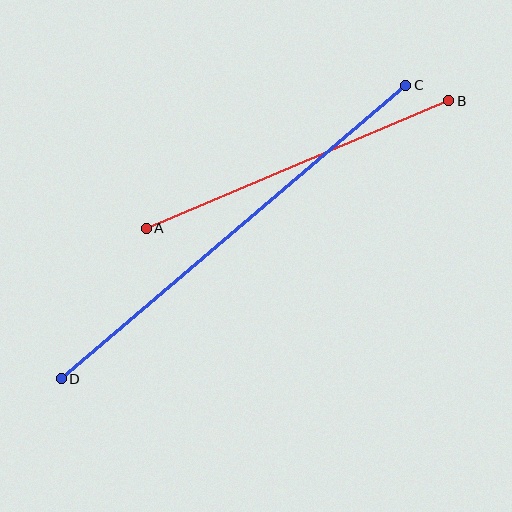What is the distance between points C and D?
The distance is approximately 453 pixels.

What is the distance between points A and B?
The distance is approximately 328 pixels.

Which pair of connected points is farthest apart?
Points C and D are farthest apart.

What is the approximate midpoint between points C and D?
The midpoint is at approximately (234, 232) pixels.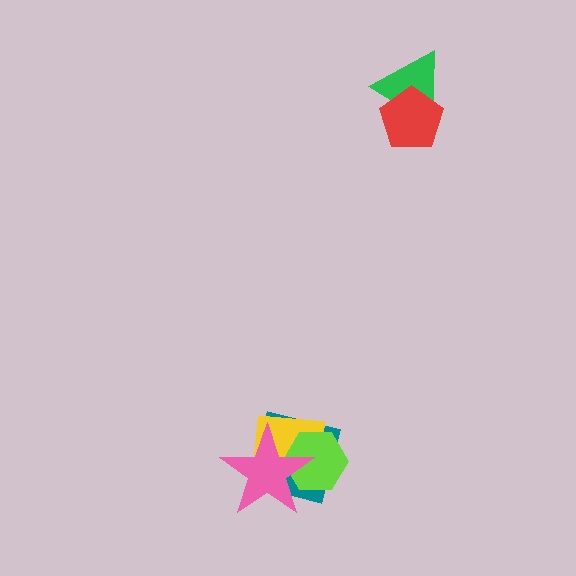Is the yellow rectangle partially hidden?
Yes, it is partially covered by another shape.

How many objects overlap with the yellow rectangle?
3 objects overlap with the yellow rectangle.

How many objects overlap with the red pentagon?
1 object overlaps with the red pentagon.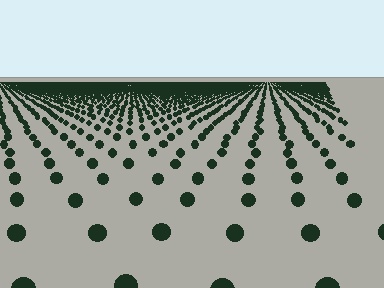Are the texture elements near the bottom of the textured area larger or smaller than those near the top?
Larger. Near the bottom, elements are closer to the viewer and appear at a bigger on-screen size.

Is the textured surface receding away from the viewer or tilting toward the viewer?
The surface is receding away from the viewer. Texture elements get smaller and denser toward the top.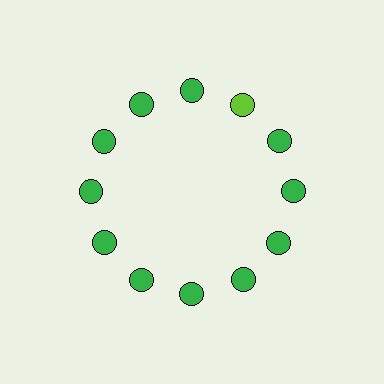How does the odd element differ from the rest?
It has a different color: lime instead of green.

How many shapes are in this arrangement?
There are 12 shapes arranged in a ring pattern.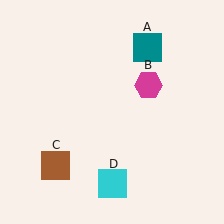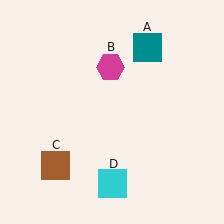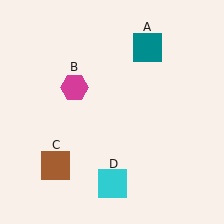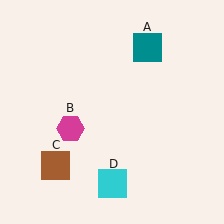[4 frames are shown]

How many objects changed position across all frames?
1 object changed position: magenta hexagon (object B).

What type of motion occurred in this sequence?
The magenta hexagon (object B) rotated counterclockwise around the center of the scene.